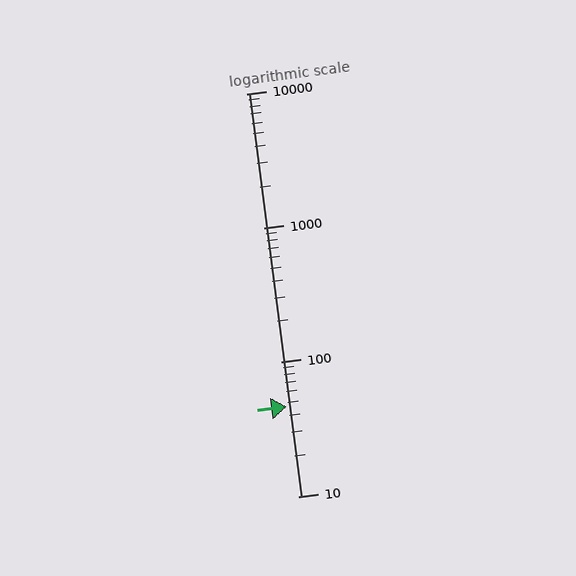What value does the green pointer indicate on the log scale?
The pointer indicates approximately 47.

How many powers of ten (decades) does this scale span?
The scale spans 3 decades, from 10 to 10000.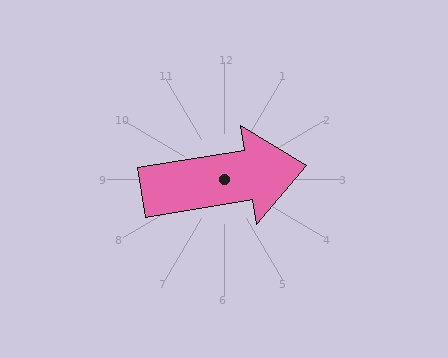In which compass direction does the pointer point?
East.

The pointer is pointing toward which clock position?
Roughly 3 o'clock.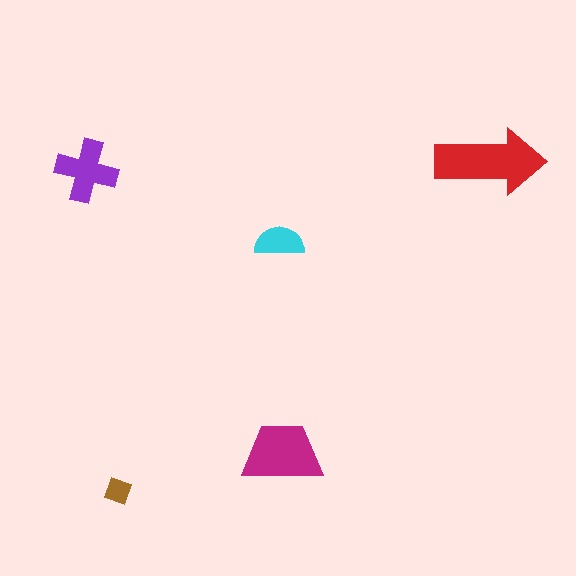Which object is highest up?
The red arrow is topmost.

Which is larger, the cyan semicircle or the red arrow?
The red arrow.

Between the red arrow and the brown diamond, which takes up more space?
The red arrow.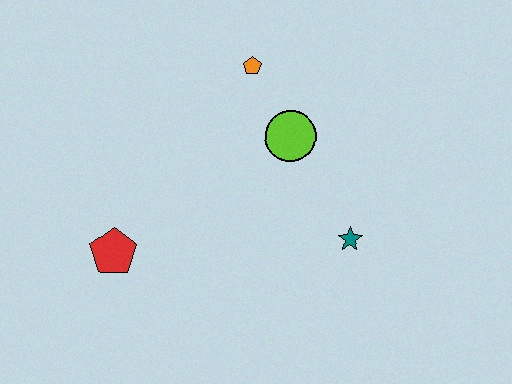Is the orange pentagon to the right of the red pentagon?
Yes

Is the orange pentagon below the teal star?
No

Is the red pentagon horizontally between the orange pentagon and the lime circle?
No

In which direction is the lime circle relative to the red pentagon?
The lime circle is to the right of the red pentagon.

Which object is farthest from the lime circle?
The red pentagon is farthest from the lime circle.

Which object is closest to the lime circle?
The orange pentagon is closest to the lime circle.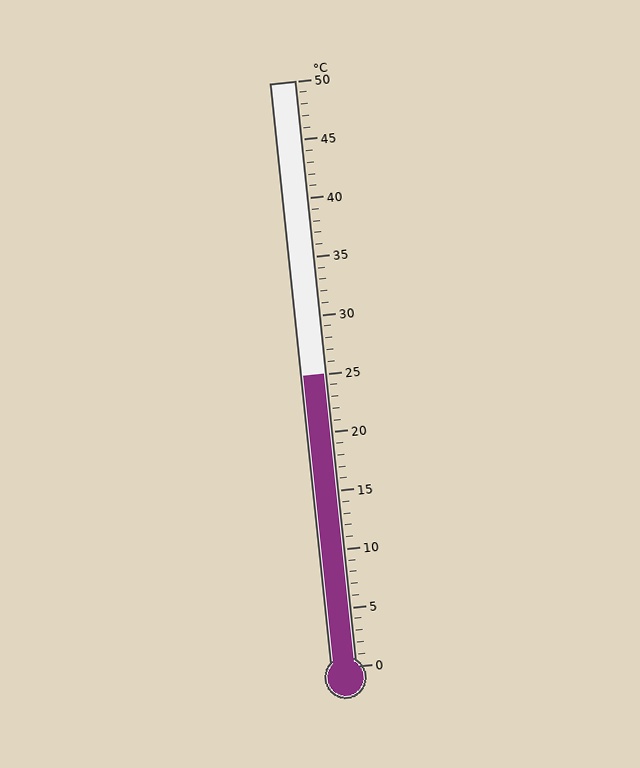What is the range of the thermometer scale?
The thermometer scale ranges from 0°C to 50°C.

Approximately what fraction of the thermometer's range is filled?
The thermometer is filled to approximately 50% of its range.